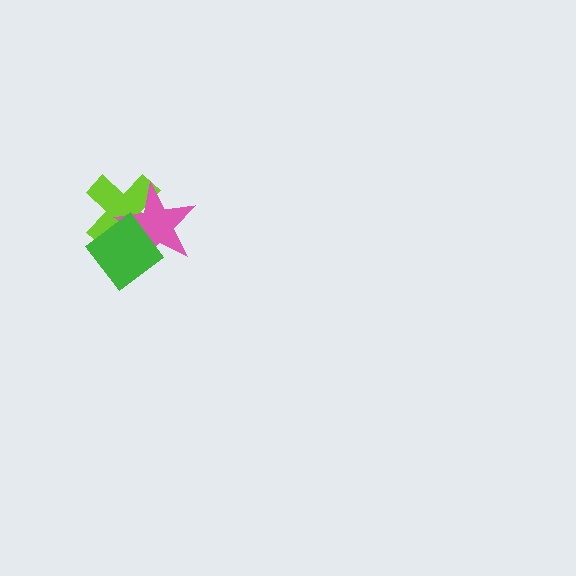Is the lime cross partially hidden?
Yes, it is partially covered by another shape.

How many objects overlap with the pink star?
2 objects overlap with the pink star.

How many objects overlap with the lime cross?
2 objects overlap with the lime cross.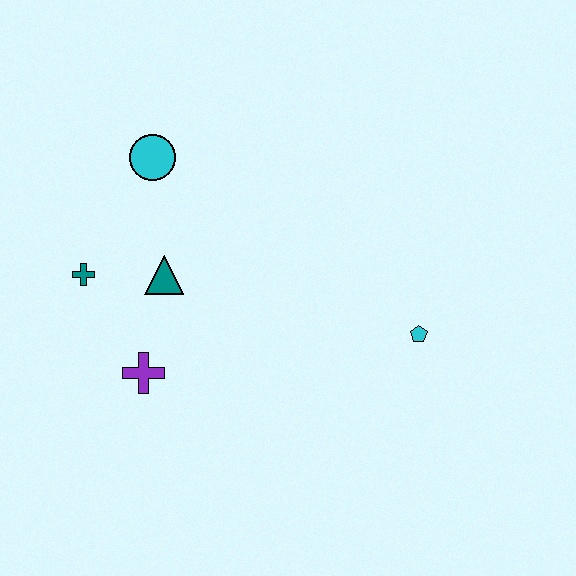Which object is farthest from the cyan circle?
The cyan pentagon is farthest from the cyan circle.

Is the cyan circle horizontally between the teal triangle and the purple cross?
Yes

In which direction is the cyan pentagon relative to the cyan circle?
The cyan pentagon is to the right of the cyan circle.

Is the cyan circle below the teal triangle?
No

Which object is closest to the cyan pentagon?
The teal triangle is closest to the cyan pentagon.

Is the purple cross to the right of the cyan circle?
No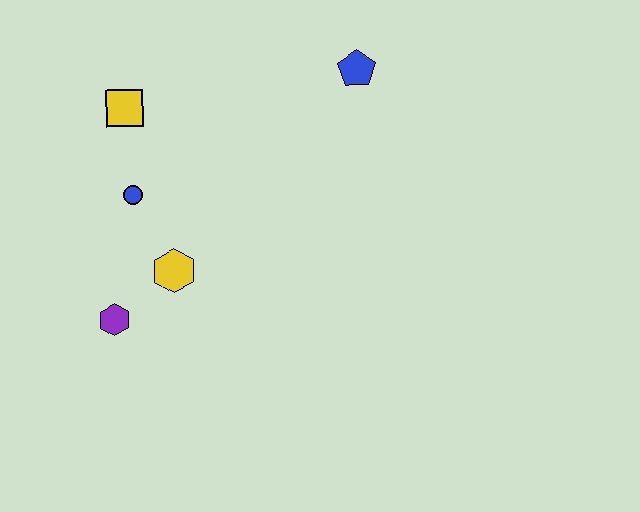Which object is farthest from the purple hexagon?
The blue pentagon is farthest from the purple hexagon.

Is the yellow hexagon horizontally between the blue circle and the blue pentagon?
Yes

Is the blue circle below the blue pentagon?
Yes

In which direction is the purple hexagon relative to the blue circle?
The purple hexagon is below the blue circle.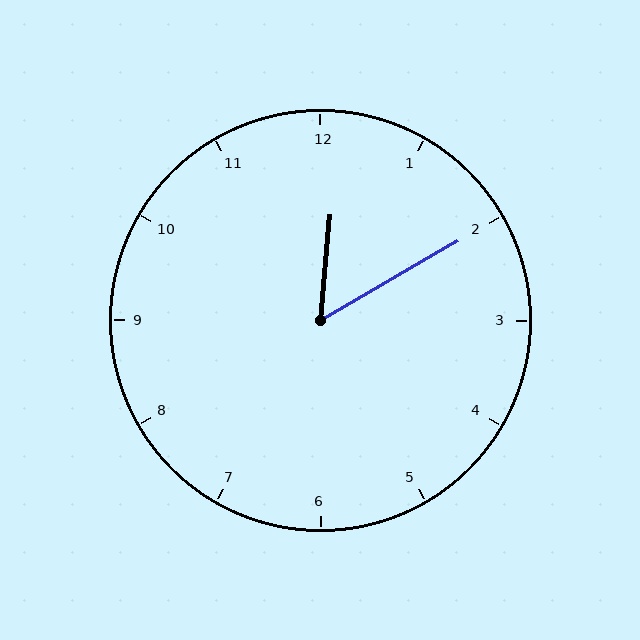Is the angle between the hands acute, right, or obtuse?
It is acute.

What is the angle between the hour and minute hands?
Approximately 55 degrees.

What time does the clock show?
12:10.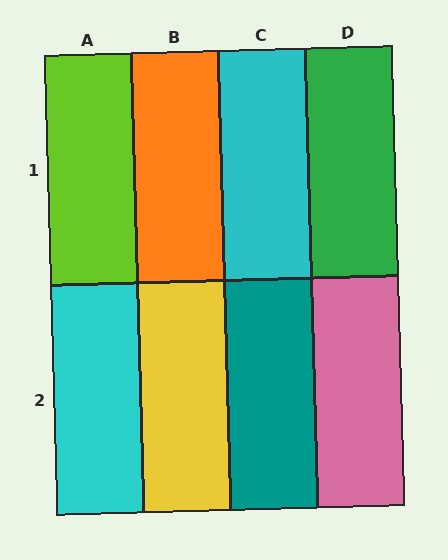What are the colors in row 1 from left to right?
Lime, orange, cyan, green.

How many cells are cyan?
2 cells are cyan.